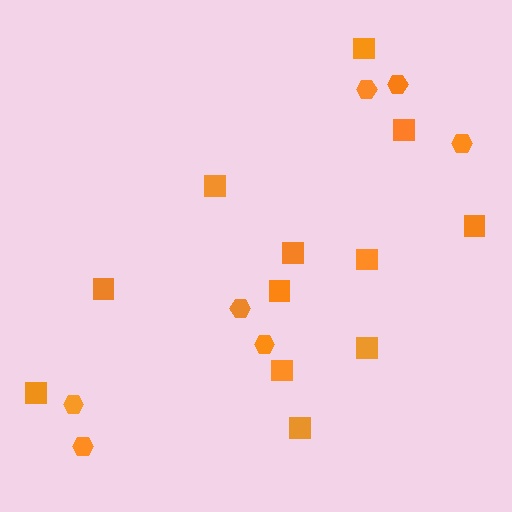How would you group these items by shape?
There are 2 groups: one group of hexagons (7) and one group of squares (12).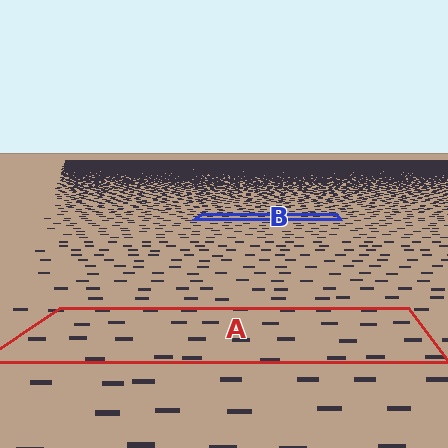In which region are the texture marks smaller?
The texture marks are smaller in region B, because it is farther away.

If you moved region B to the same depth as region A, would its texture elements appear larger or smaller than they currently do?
They would appear larger. At a closer depth, the same texture elements are projected at a bigger on-screen size.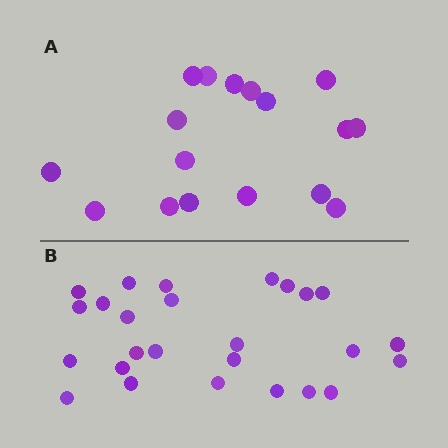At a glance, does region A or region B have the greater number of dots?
Region B (the bottom region) has more dots.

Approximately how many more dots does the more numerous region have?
Region B has roughly 8 or so more dots than region A.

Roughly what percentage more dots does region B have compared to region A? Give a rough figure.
About 55% more.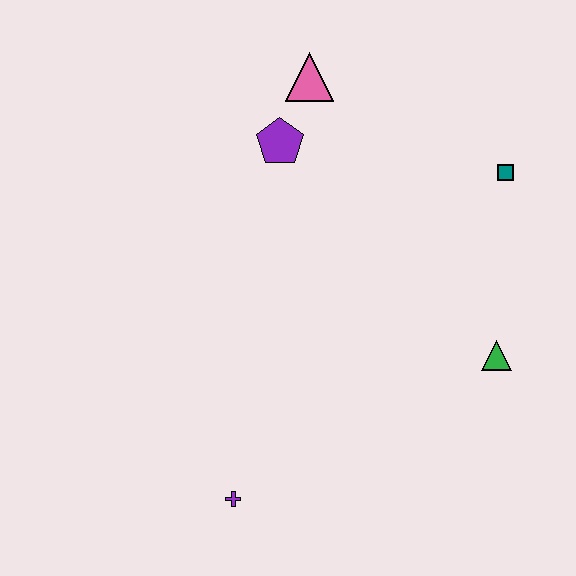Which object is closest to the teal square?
The green triangle is closest to the teal square.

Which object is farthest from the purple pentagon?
The purple cross is farthest from the purple pentagon.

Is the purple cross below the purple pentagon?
Yes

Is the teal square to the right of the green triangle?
Yes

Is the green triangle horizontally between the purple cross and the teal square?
Yes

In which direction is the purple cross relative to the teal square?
The purple cross is below the teal square.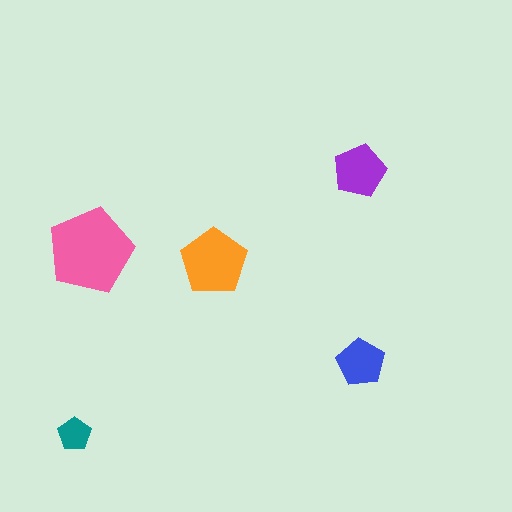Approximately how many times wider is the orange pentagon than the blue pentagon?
About 1.5 times wider.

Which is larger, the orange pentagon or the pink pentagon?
The pink one.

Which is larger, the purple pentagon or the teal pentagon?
The purple one.